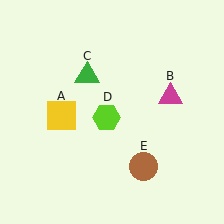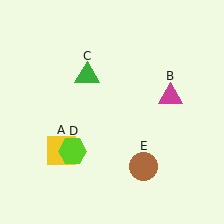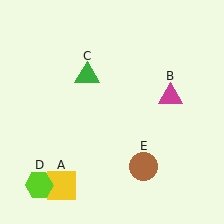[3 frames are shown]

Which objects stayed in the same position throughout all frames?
Magenta triangle (object B) and green triangle (object C) and brown circle (object E) remained stationary.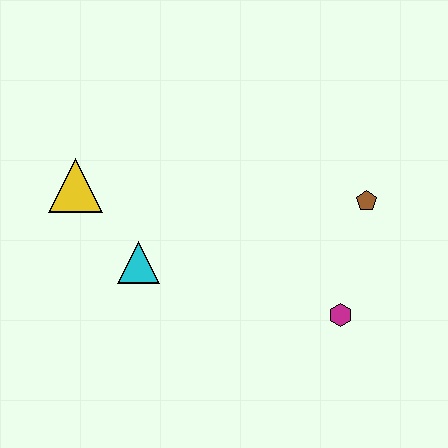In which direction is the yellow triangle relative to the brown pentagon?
The yellow triangle is to the left of the brown pentagon.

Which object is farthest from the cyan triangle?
The brown pentagon is farthest from the cyan triangle.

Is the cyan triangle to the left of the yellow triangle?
No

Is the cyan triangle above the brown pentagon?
No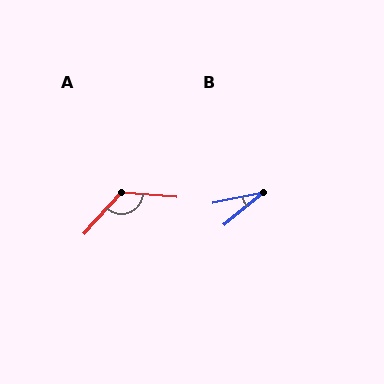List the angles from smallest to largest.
B (28°), A (127°).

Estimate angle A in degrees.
Approximately 127 degrees.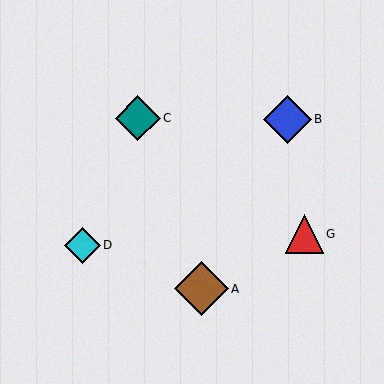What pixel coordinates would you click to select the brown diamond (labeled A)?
Click at (201, 289) to select the brown diamond A.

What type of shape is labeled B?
Shape B is a blue diamond.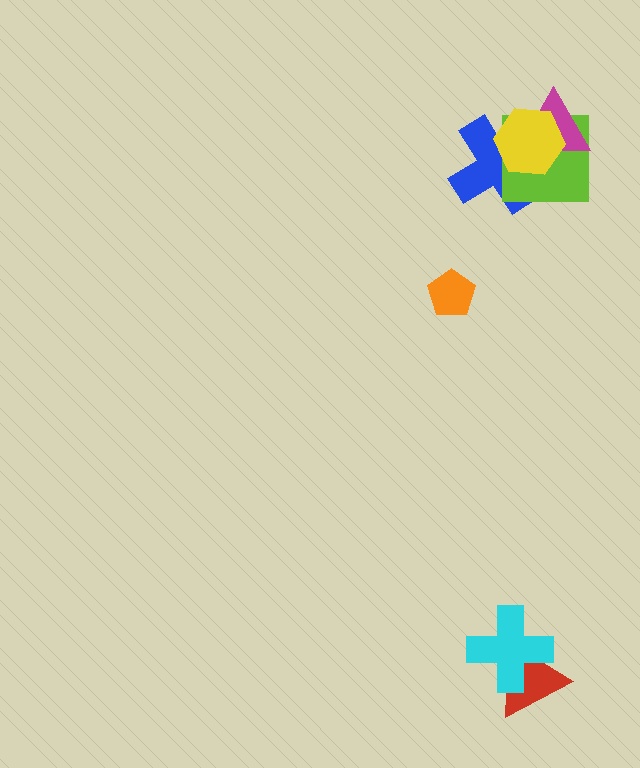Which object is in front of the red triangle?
The cyan cross is in front of the red triangle.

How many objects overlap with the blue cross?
3 objects overlap with the blue cross.